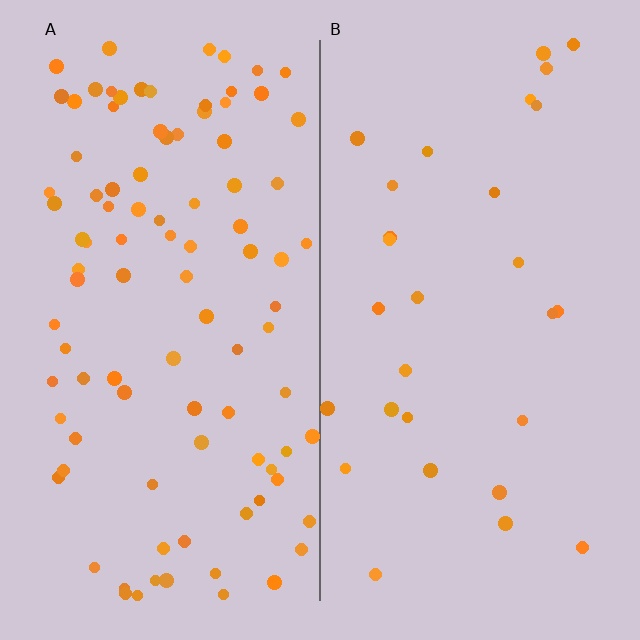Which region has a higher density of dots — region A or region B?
A (the left).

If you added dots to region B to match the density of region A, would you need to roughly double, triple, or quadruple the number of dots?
Approximately triple.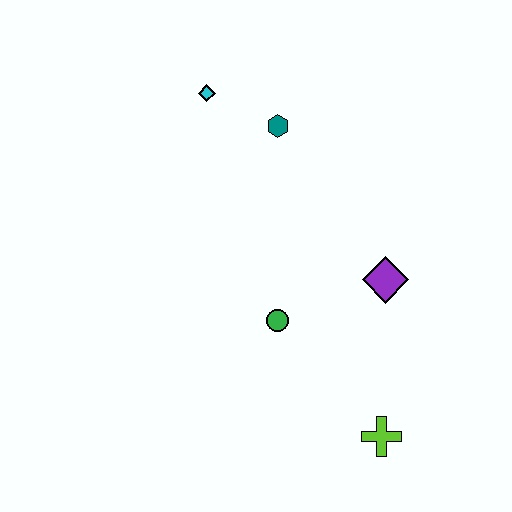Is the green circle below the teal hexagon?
Yes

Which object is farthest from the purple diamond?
The cyan diamond is farthest from the purple diamond.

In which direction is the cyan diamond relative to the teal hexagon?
The cyan diamond is to the left of the teal hexagon.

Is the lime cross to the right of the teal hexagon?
Yes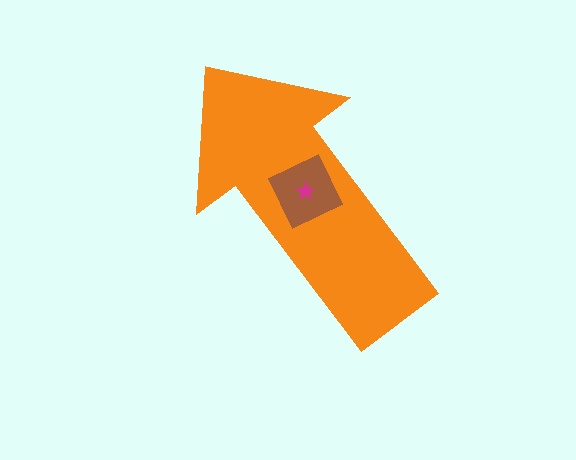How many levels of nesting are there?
3.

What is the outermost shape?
The orange arrow.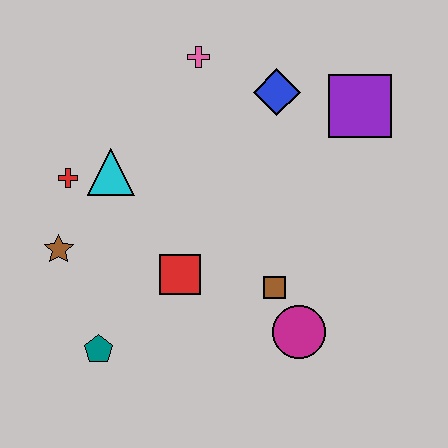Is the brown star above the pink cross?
No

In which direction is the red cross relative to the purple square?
The red cross is to the left of the purple square.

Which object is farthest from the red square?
The purple square is farthest from the red square.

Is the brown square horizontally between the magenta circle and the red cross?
Yes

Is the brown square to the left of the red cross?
No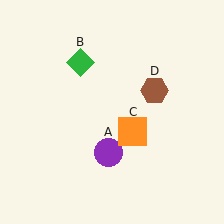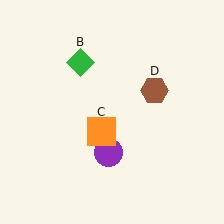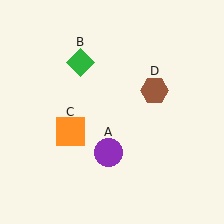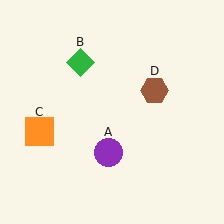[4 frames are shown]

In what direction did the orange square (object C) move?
The orange square (object C) moved left.